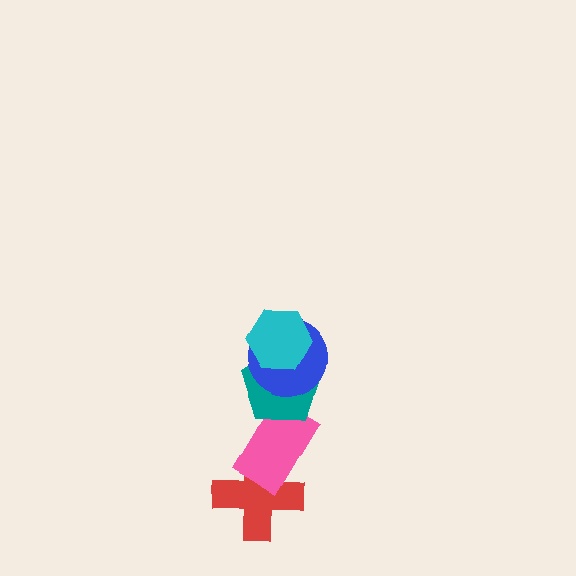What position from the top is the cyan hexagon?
The cyan hexagon is 1st from the top.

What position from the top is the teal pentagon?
The teal pentagon is 3rd from the top.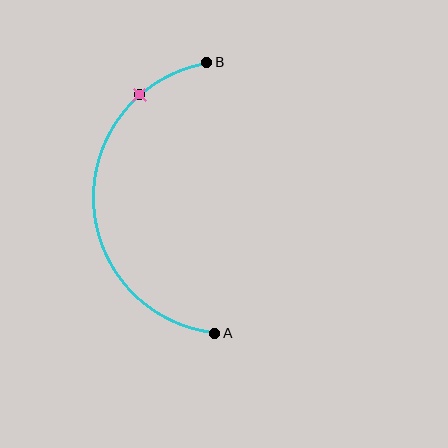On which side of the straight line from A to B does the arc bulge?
The arc bulges to the left of the straight line connecting A and B.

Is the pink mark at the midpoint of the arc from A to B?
No. The pink mark lies on the arc but is closer to endpoint B. The arc midpoint would be at the point on the curve equidistant along the arc from both A and B.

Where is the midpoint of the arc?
The arc midpoint is the point on the curve farthest from the straight line joining A and B. It sits to the left of that line.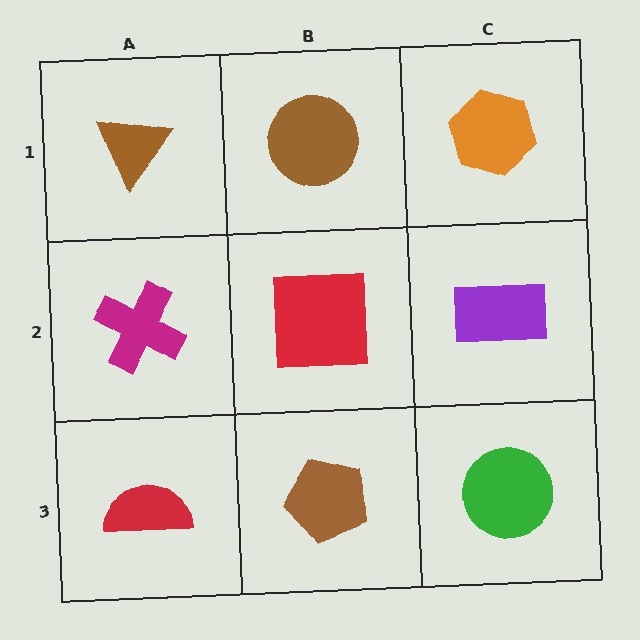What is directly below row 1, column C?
A purple rectangle.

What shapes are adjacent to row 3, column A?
A magenta cross (row 2, column A), a brown pentagon (row 3, column B).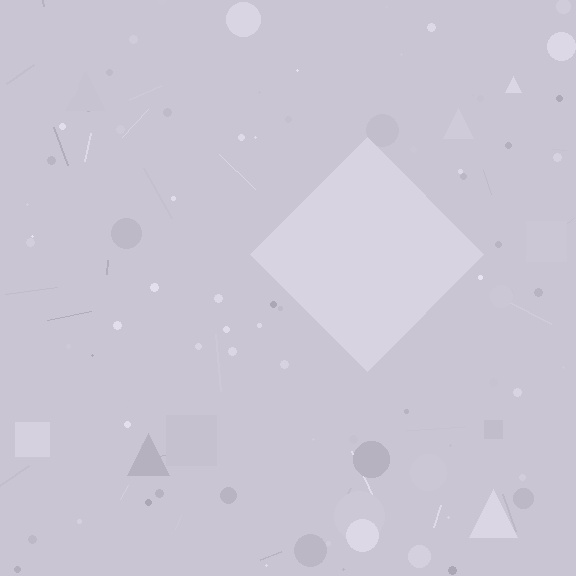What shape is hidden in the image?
A diamond is hidden in the image.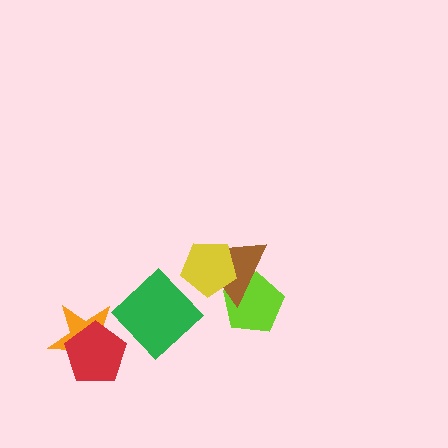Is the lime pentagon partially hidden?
Yes, it is partially covered by another shape.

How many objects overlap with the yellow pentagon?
1 object overlaps with the yellow pentagon.